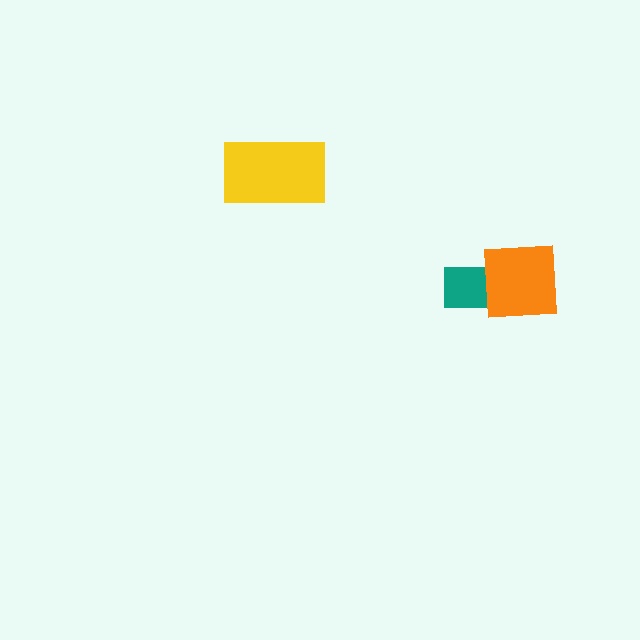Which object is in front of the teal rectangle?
The orange square is in front of the teal rectangle.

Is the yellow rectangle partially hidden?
No, no other shape covers it.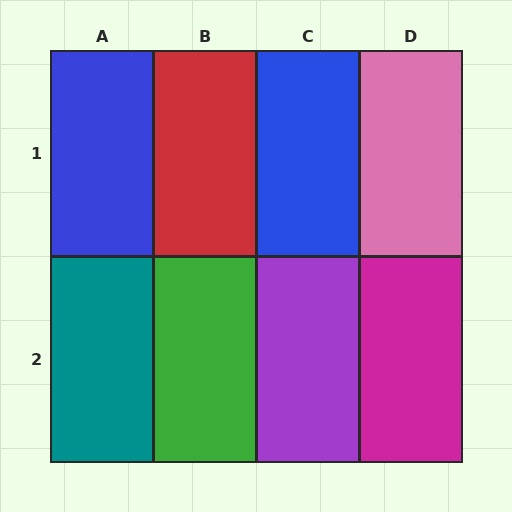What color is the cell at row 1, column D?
Pink.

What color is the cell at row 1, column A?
Blue.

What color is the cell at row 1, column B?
Red.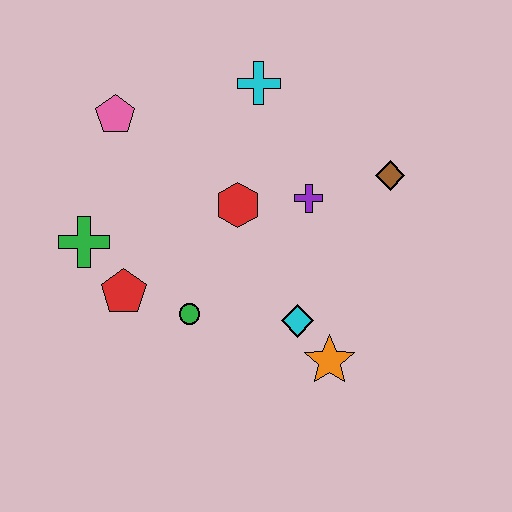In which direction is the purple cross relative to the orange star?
The purple cross is above the orange star.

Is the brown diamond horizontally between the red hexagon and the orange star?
No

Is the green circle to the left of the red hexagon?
Yes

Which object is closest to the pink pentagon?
The green cross is closest to the pink pentagon.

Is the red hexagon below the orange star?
No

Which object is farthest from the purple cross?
The green cross is farthest from the purple cross.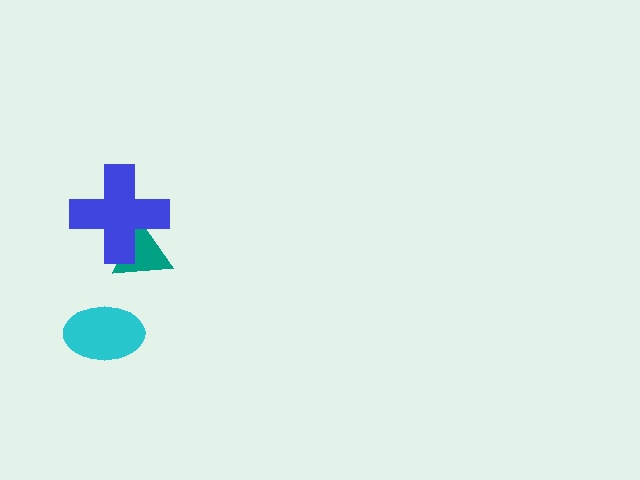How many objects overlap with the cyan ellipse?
0 objects overlap with the cyan ellipse.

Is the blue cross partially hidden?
No, no other shape covers it.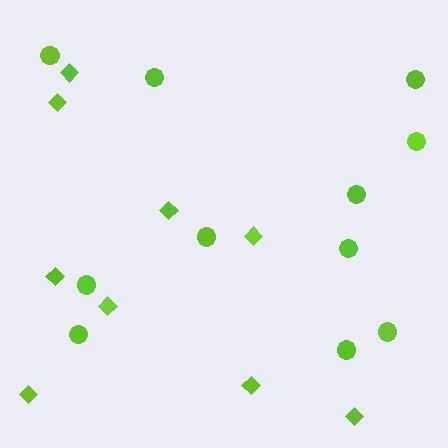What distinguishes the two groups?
There are 2 groups: one group of circles (11) and one group of diamonds (9).